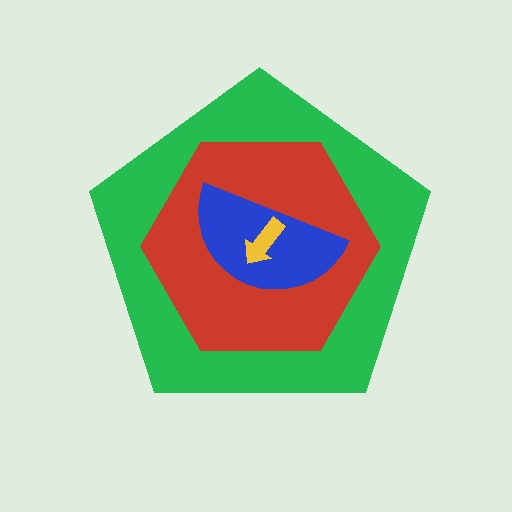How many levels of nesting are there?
4.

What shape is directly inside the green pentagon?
The red hexagon.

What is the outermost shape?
The green pentagon.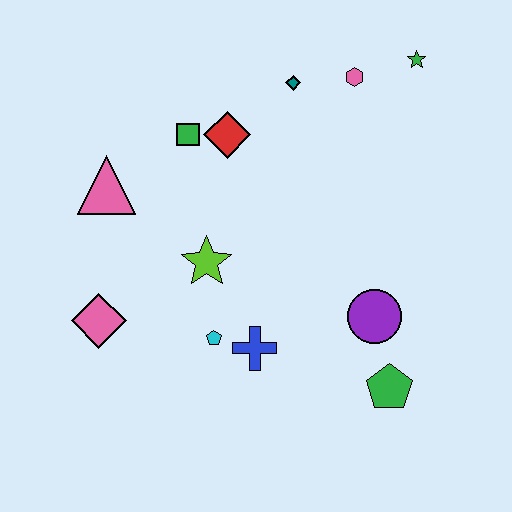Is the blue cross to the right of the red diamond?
Yes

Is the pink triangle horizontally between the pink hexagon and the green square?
No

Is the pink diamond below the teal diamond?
Yes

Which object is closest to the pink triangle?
The green square is closest to the pink triangle.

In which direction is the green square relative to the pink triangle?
The green square is to the right of the pink triangle.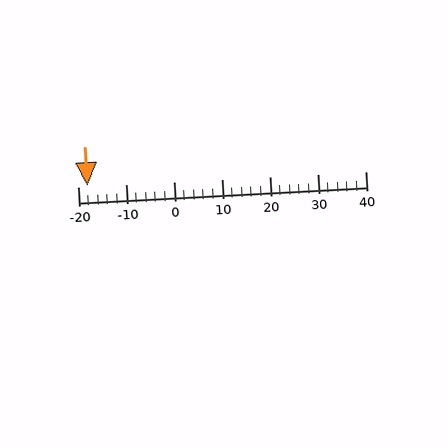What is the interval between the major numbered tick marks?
The major tick marks are spaced 10 units apart.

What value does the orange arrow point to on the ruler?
The orange arrow points to approximately -18.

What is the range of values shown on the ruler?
The ruler shows values from -20 to 40.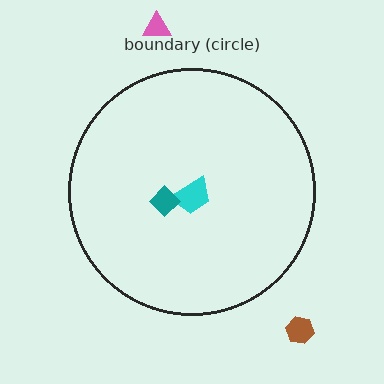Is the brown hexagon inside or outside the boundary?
Outside.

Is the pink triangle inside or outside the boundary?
Outside.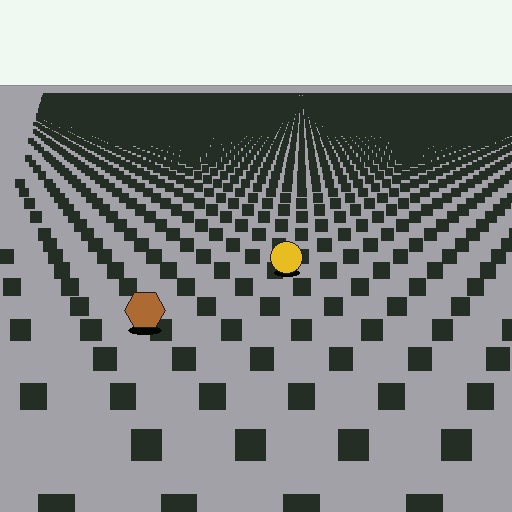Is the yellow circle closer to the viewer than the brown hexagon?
No. The brown hexagon is closer — you can tell from the texture gradient: the ground texture is coarser near it.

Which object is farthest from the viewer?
The yellow circle is farthest from the viewer. It appears smaller and the ground texture around it is denser.